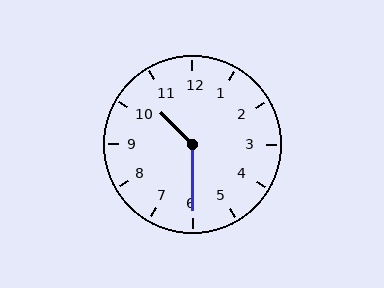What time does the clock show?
10:30.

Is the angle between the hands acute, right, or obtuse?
It is obtuse.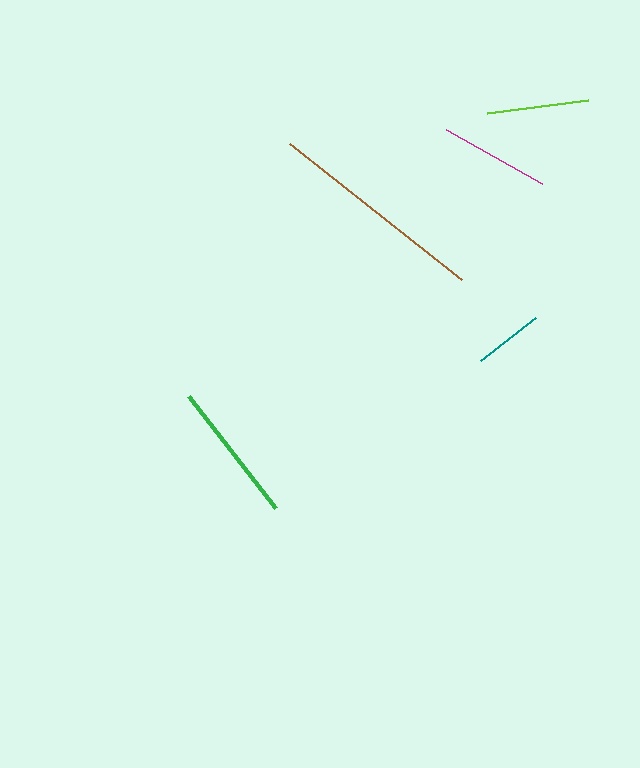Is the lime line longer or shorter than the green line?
The green line is longer than the lime line.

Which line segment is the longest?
The brown line is the longest at approximately 220 pixels.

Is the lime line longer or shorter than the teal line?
The lime line is longer than the teal line.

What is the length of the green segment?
The green segment is approximately 142 pixels long.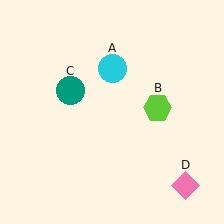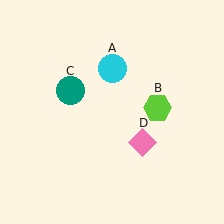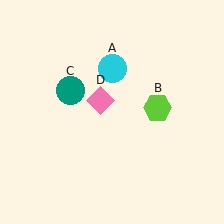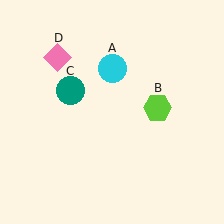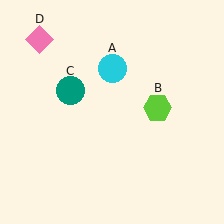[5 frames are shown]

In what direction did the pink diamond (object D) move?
The pink diamond (object D) moved up and to the left.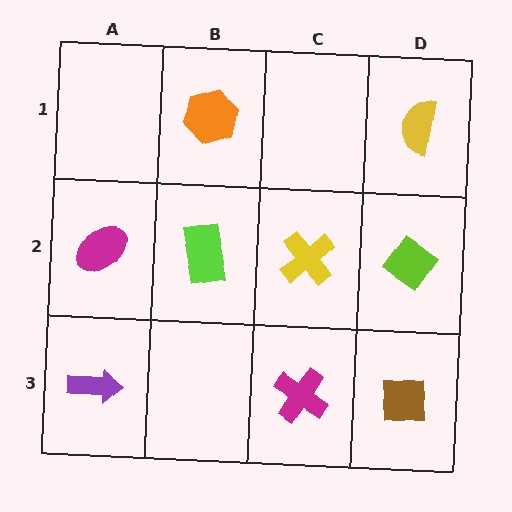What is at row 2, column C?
A yellow cross.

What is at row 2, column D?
A lime diamond.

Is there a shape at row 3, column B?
No, that cell is empty.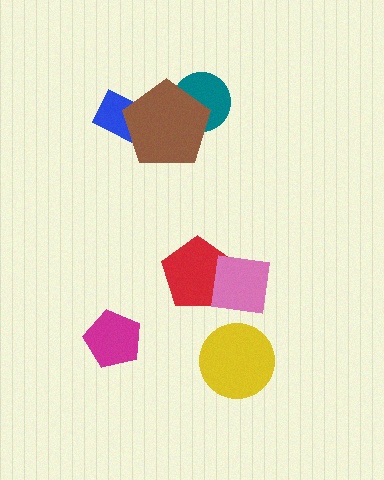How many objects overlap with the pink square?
1 object overlaps with the pink square.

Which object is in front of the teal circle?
The brown pentagon is in front of the teal circle.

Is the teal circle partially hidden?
Yes, it is partially covered by another shape.